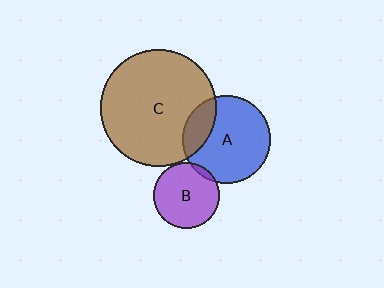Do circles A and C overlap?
Yes.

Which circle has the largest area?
Circle C (brown).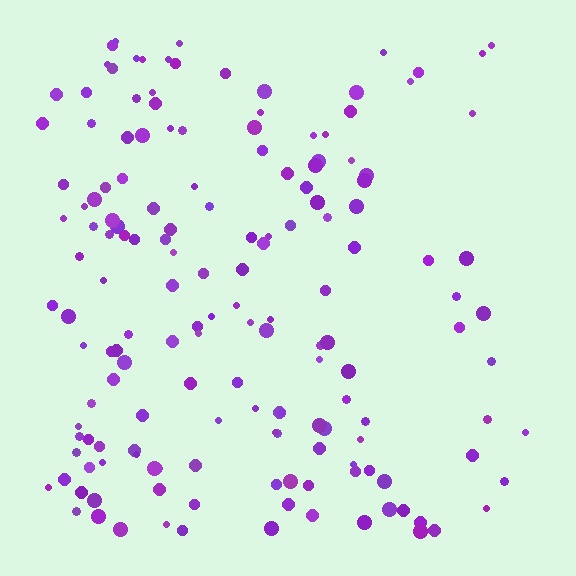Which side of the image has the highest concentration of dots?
The left.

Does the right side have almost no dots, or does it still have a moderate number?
Still a moderate number, just noticeably fewer than the left.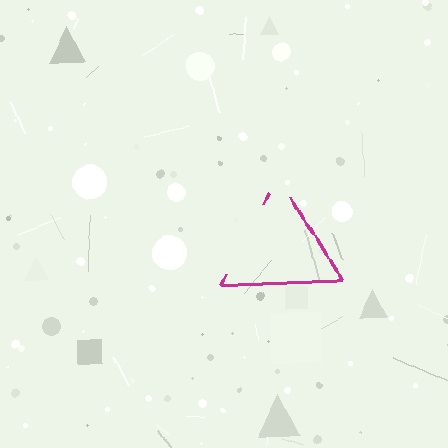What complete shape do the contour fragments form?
The contour fragments form a triangle.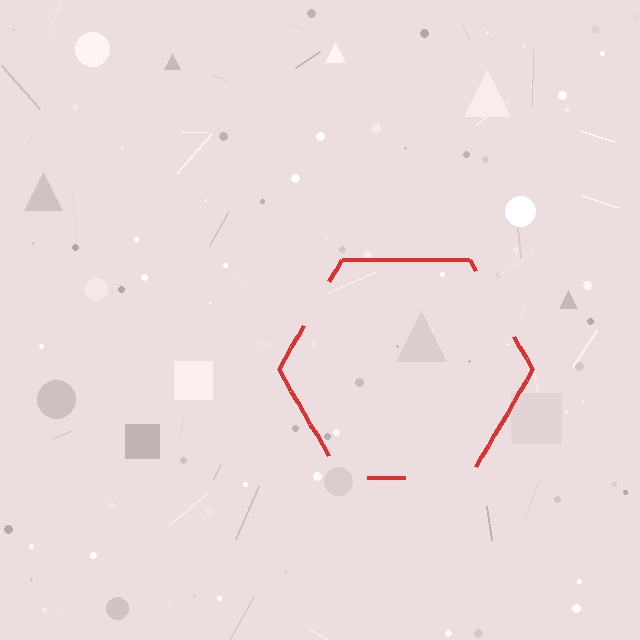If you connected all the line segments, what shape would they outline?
They would outline a hexagon.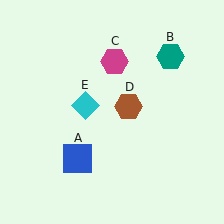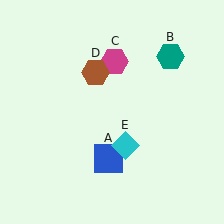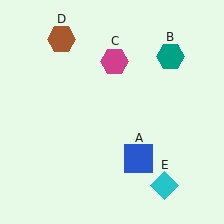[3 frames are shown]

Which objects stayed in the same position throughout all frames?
Teal hexagon (object B) and magenta hexagon (object C) remained stationary.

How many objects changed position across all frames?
3 objects changed position: blue square (object A), brown hexagon (object D), cyan diamond (object E).